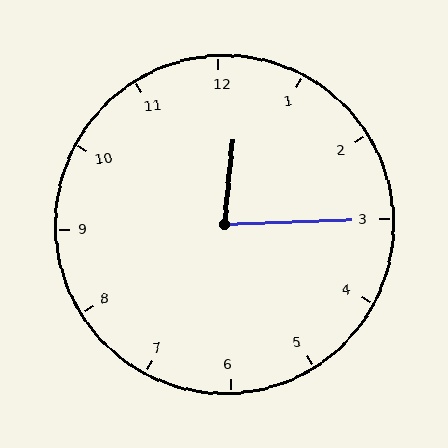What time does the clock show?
12:15.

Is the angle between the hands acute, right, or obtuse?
It is acute.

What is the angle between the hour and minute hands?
Approximately 82 degrees.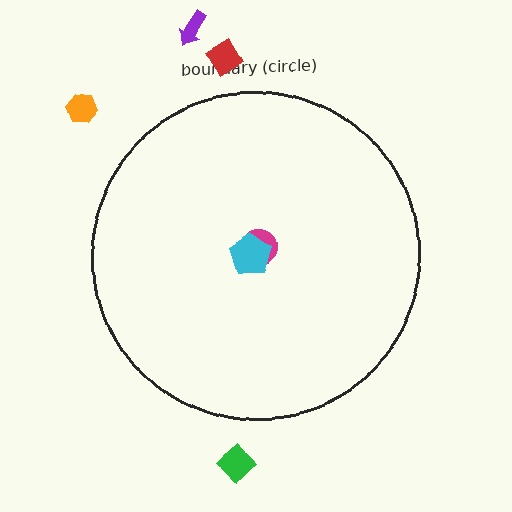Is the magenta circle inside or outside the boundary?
Inside.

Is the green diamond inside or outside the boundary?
Outside.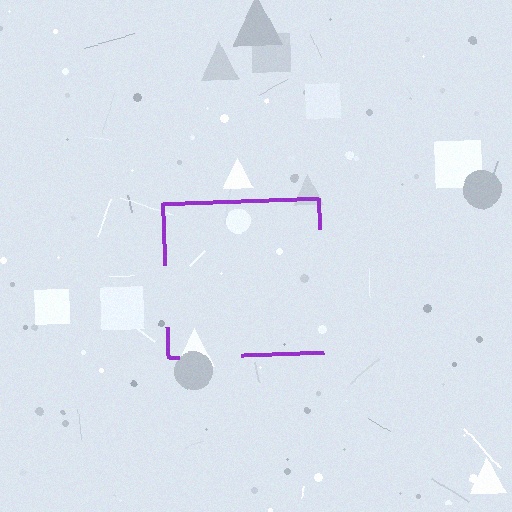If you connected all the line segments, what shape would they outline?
They would outline a square.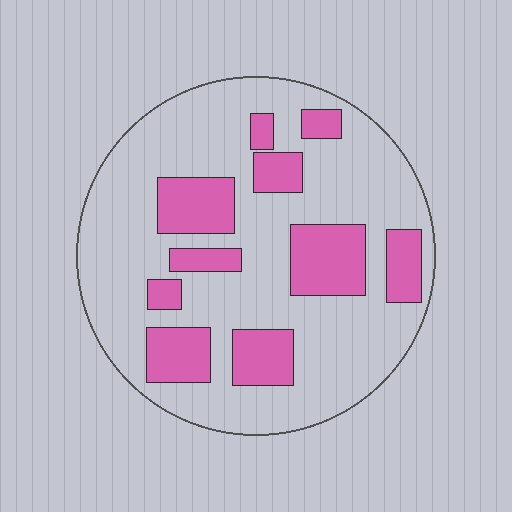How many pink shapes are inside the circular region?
10.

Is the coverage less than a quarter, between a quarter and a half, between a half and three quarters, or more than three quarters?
Between a quarter and a half.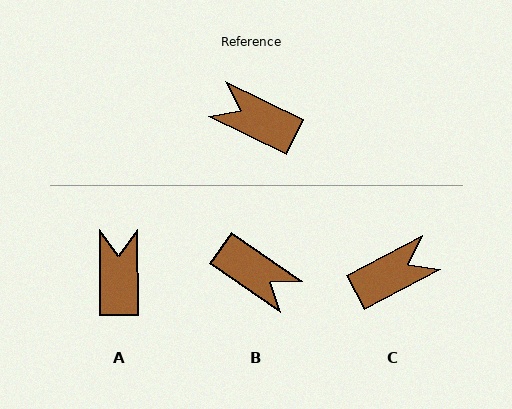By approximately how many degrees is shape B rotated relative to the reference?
Approximately 171 degrees counter-clockwise.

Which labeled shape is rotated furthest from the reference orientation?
B, about 171 degrees away.